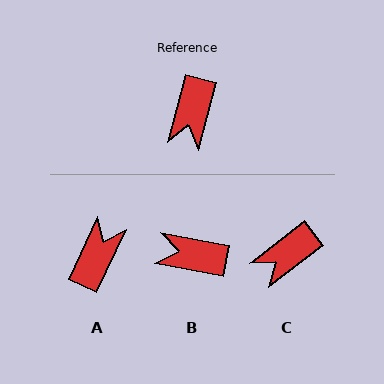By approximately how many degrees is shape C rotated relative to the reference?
Approximately 38 degrees clockwise.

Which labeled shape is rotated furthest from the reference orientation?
A, about 170 degrees away.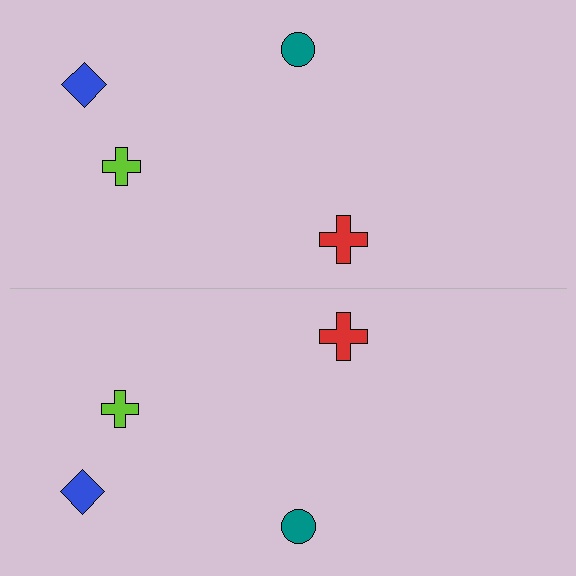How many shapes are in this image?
There are 8 shapes in this image.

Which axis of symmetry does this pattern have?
The pattern has a horizontal axis of symmetry running through the center of the image.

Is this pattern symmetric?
Yes, this pattern has bilateral (reflection) symmetry.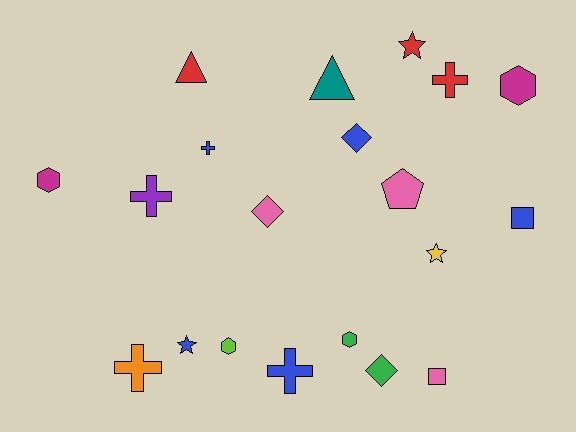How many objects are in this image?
There are 20 objects.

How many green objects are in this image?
There are 2 green objects.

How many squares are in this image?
There are 2 squares.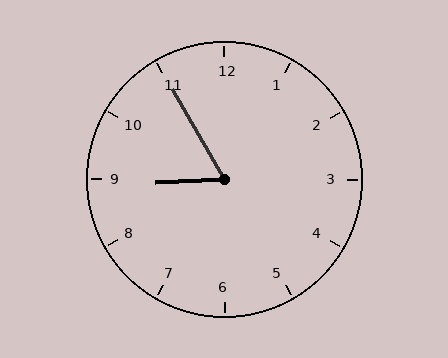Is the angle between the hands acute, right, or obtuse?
It is acute.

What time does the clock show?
8:55.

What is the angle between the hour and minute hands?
Approximately 62 degrees.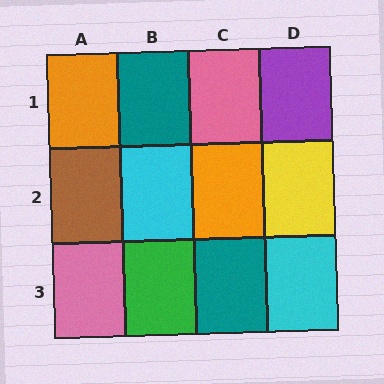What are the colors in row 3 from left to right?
Pink, green, teal, cyan.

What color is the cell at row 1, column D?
Purple.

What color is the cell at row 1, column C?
Pink.